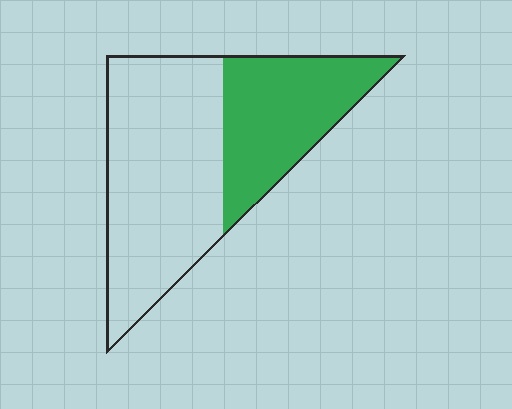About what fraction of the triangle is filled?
About three eighths (3/8).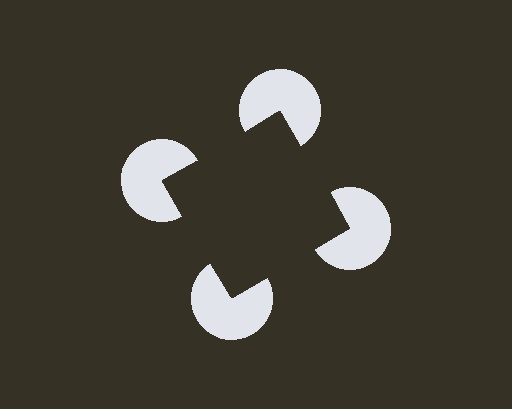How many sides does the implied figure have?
4 sides.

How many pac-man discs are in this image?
There are 4 — one at each vertex of the illusory square.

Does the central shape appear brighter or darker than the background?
It typically appears slightly darker than the background, even though no actual brightness change is drawn.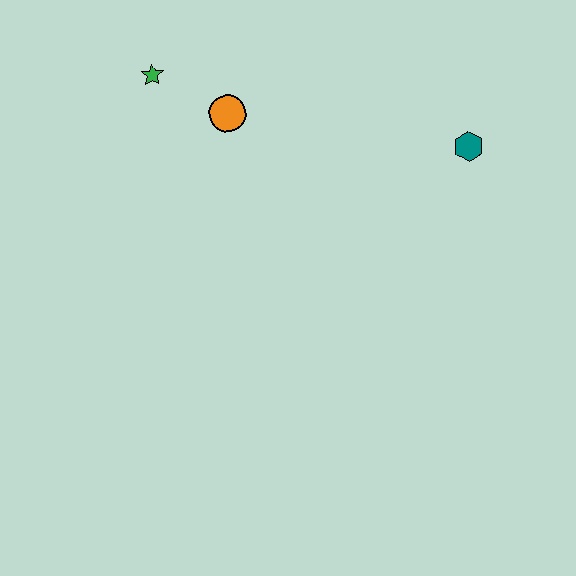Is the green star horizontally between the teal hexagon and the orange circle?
No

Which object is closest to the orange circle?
The green star is closest to the orange circle.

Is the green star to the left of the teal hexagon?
Yes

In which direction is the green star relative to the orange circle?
The green star is to the left of the orange circle.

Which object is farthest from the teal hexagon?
The green star is farthest from the teal hexagon.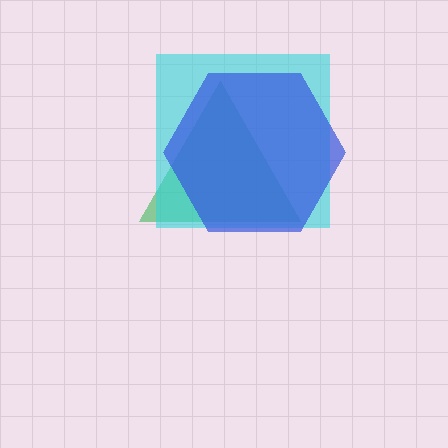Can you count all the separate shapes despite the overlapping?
Yes, there are 3 separate shapes.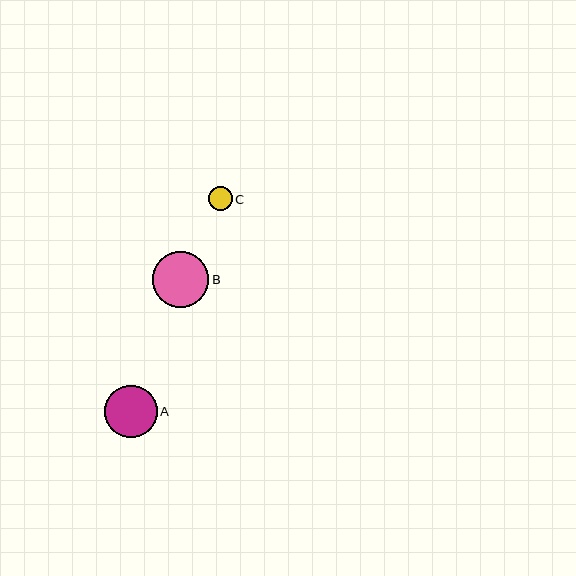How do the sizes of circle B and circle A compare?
Circle B and circle A are approximately the same size.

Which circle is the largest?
Circle B is the largest with a size of approximately 56 pixels.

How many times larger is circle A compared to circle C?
Circle A is approximately 2.2 times the size of circle C.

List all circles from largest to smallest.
From largest to smallest: B, A, C.